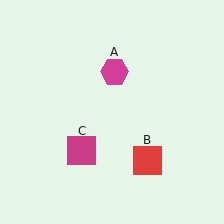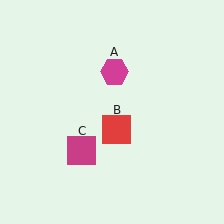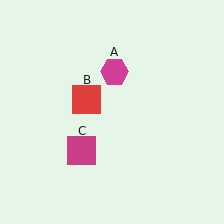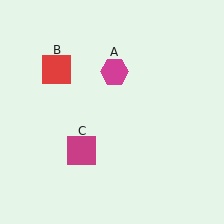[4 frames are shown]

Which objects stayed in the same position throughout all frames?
Magenta hexagon (object A) and magenta square (object C) remained stationary.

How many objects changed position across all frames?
1 object changed position: red square (object B).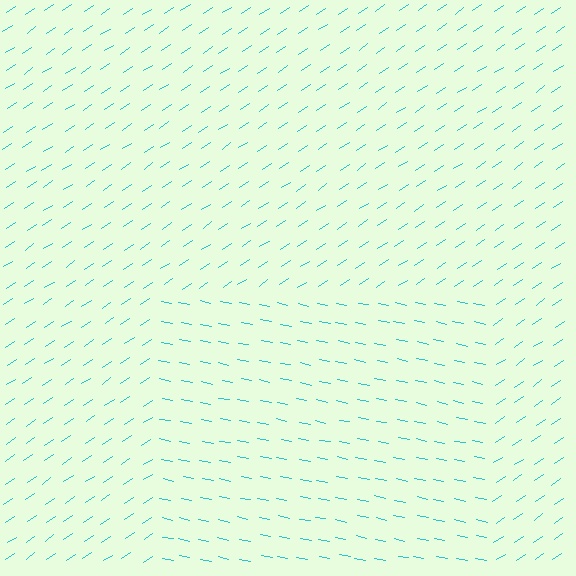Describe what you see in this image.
The image is filled with small cyan line segments. A rectangle region in the image has lines oriented differently from the surrounding lines, creating a visible texture boundary.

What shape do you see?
I see a rectangle.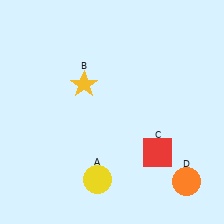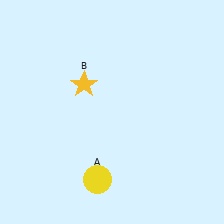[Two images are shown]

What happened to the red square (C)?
The red square (C) was removed in Image 2. It was in the bottom-right area of Image 1.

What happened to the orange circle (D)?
The orange circle (D) was removed in Image 2. It was in the bottom-right area of Image 1.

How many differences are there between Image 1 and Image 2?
There are 2 differences between the two images.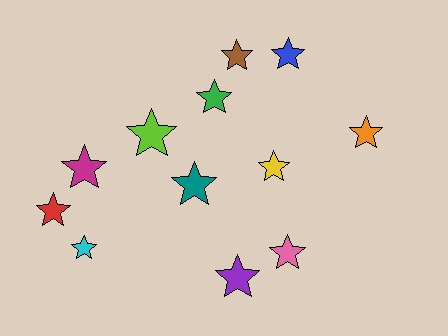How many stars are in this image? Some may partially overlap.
There are 12 stars.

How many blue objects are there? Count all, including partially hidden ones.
There is 1 blue object.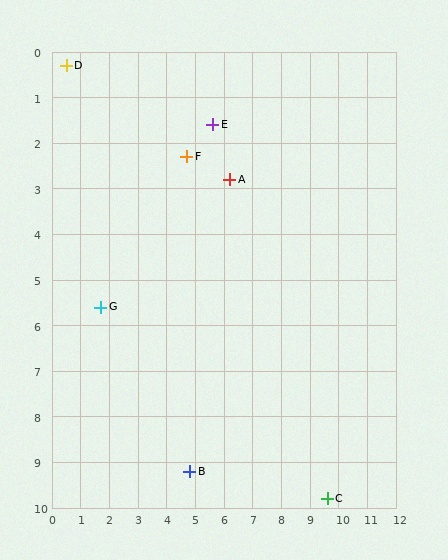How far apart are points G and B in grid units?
Points G and B are about 4.8 grid units apart.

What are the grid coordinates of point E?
Point E is at approximately (5.6, 1.6).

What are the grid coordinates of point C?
Point C is at approximately (9.6, 9.8).